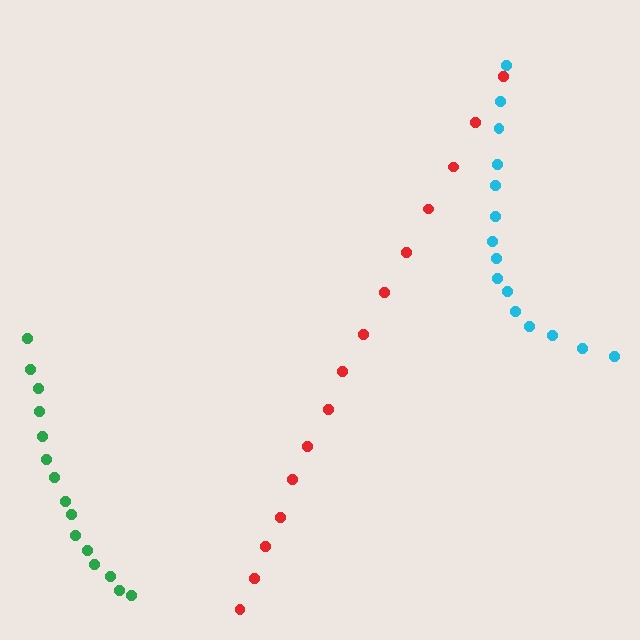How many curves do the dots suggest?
There are 3 distinct paths.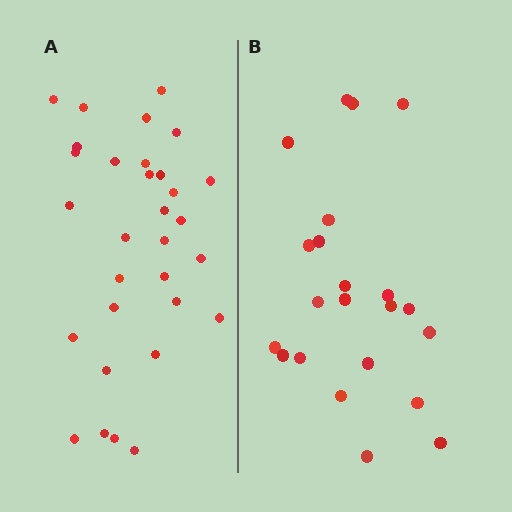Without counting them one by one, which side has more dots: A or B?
Region A (the left region) has more dots.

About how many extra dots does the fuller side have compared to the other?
Region A has roughly 8 or so more dots than region B.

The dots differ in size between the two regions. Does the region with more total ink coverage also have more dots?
No. Region B has more total ink coverage because its dots are larger, but region A actually contains more individual dots. Total area can be misleading — the number of items is what matters here.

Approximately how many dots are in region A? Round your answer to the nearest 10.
About 30 dots. (The exact count is 31, which rounds to 30.)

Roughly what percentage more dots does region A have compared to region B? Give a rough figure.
About 40% more.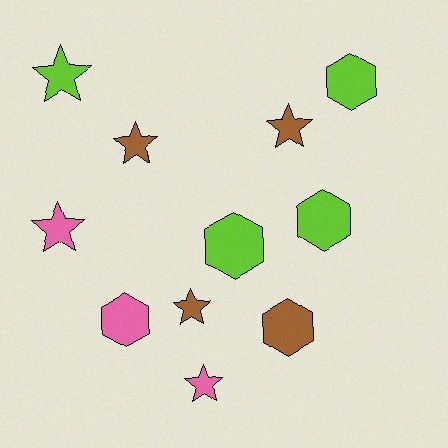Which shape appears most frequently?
Star, with 6 objects.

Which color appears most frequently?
Brown, with 4 objects.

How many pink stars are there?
There are 2 pink stars.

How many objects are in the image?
There are 11 objects.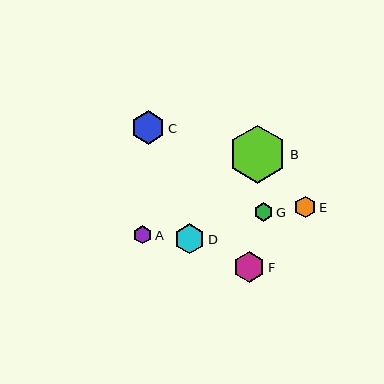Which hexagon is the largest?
Hexagon B is the largest with a size of approximately 58 pixels.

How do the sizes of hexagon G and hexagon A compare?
Hexagon G and hexagon A are approximately the same size.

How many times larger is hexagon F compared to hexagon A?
Hexagon F is approximately 1.7 times the size of hexagon A.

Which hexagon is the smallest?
Hexagon A is the smallest with a size of approximately 18 pixels.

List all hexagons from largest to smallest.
From largest to smallest: B, C, F, D, E, G, A.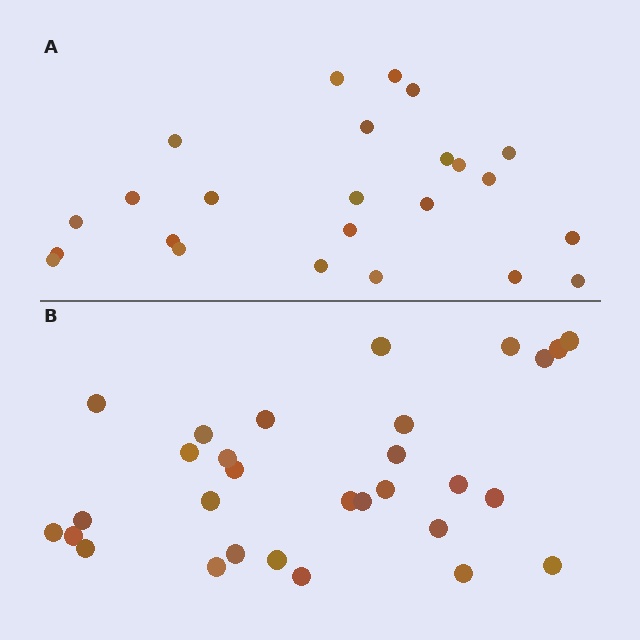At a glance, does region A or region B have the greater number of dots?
Region B (the bottom region) has more dots.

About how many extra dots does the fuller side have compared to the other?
Region B has about 6 more dots than region A.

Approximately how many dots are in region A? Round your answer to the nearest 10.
About 20 dots. (The exact count is 24, which rounds to 20.)